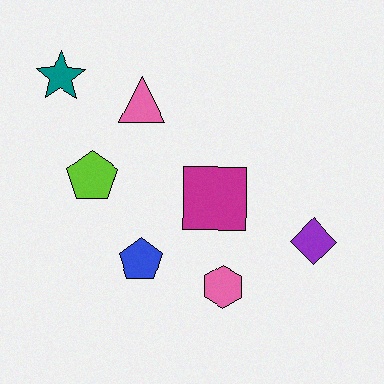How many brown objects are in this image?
There are no brown objects.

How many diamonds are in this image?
There is 1 diamond.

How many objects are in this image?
There are 7 objects.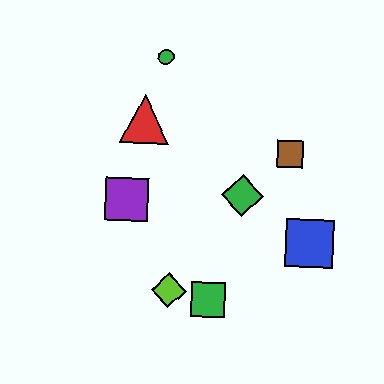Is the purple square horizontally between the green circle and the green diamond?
No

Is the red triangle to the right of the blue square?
No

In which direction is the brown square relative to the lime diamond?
The brown square is above the lime diamond.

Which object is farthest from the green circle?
The green square is farthest from the green circle.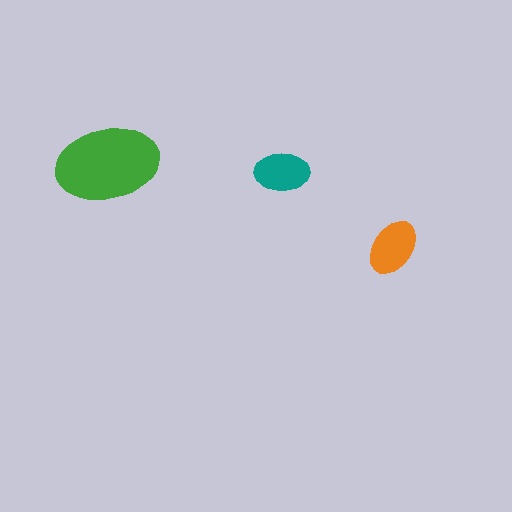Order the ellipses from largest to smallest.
the green one, the orange one, the teal one.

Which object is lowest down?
The orange ellipse is bottommost.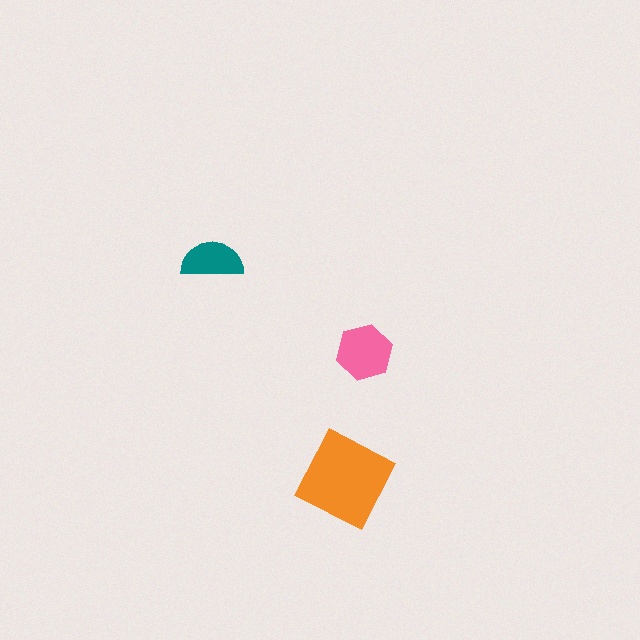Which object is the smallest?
The teal semicircle.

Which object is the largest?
The orange square.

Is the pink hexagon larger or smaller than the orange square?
Smaller.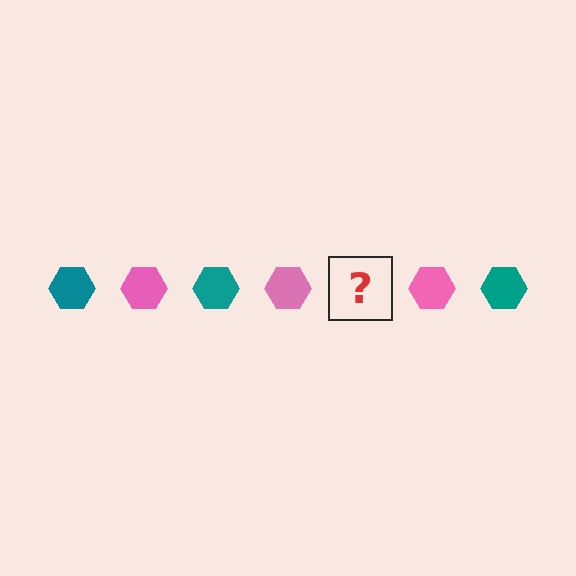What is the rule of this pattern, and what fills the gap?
The rule is that the pattern cycles through teal, pink hexagons. The gap should be filled with a teal hexagon.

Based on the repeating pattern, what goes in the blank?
The blank should be a teal hexagon.